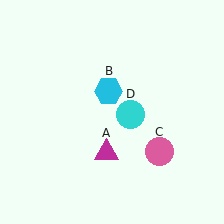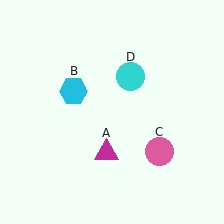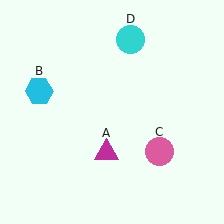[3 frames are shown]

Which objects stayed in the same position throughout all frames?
Magenta triangle (object A) and pink circle (object C) remained stationary.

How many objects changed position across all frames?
2 objects changed position: cyan hexagon (object B), cyan circle (object D).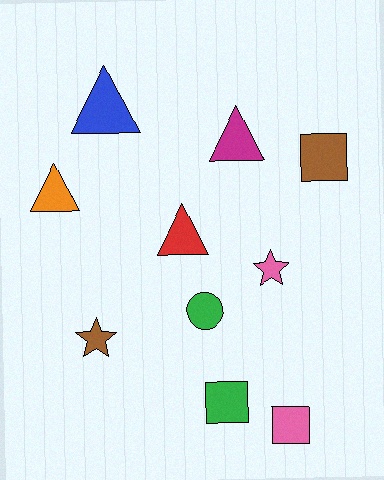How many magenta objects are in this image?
There is 1 magenta object.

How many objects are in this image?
There are 10 objects.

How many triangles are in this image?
There are 4 triangles.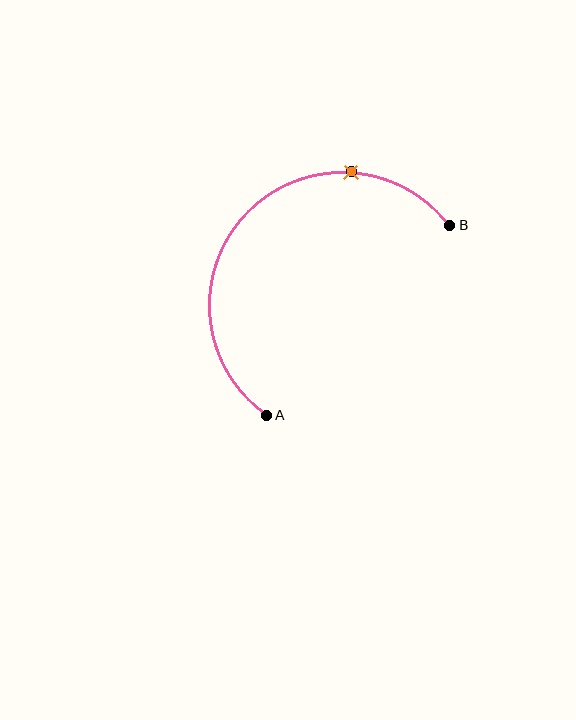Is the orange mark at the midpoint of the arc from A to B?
No. The orange mark lies on the arc but is closer to endpoint B. The arc midpoint would be at the point on the curve equidistant along the arc from both A and B.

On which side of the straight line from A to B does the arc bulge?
The arc bulges above and to the left of the straight line connecting A and B.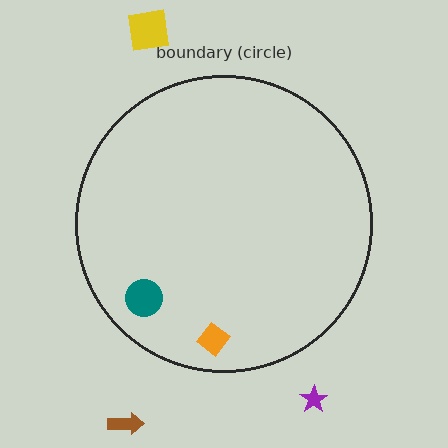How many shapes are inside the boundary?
2 inside, 3 outside.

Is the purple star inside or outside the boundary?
Outside.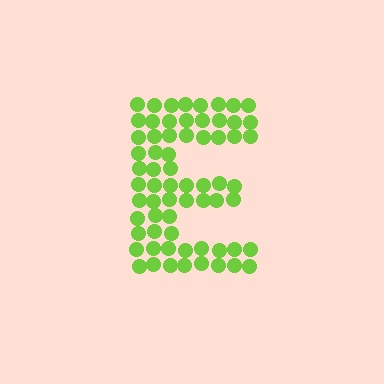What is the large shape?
The large shape is the letter E.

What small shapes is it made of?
It is made of small circles.